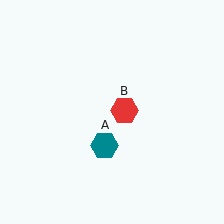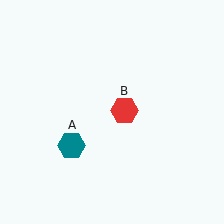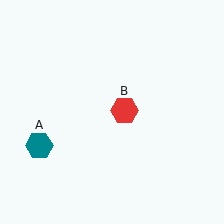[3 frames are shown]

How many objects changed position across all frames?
1 object changed position: teal hexagon (object A).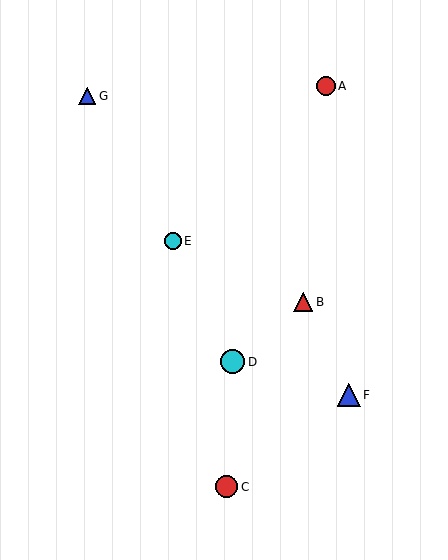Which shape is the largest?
The cyan circle (labeled D) is the largest.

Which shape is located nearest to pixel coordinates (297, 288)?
The red triangle (labeled B) at (303, 302) is nearest to that location.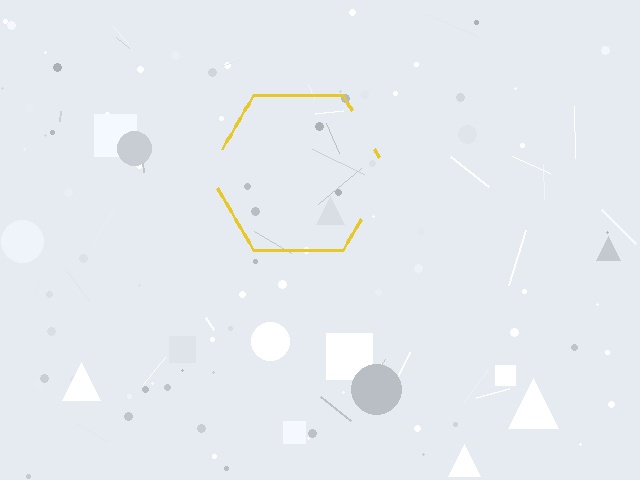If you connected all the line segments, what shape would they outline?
They would outline a hexagon.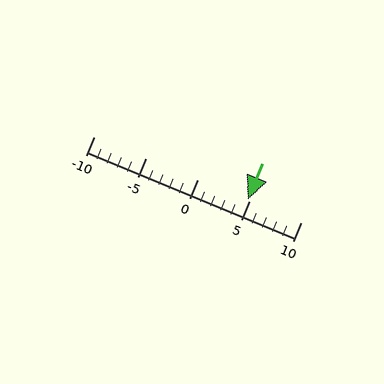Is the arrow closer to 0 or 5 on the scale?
The arrow is closer to 5.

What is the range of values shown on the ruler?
The ruler shows values from -10 to 10.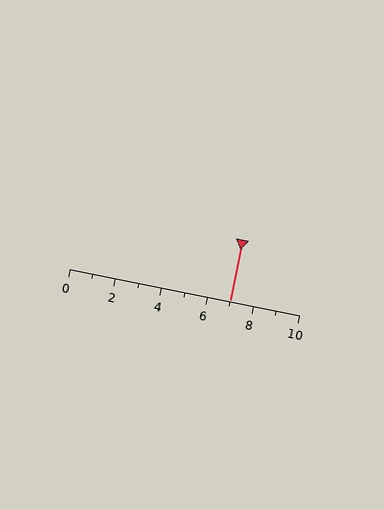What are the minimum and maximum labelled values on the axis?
The axis runs from 0 to 10.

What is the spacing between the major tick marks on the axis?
The major ticks are spaced 2 apart.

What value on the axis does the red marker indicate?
The marker indicates approximately 7.